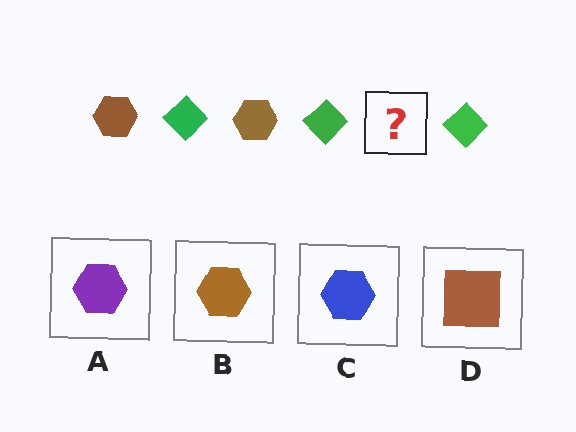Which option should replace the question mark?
Option B.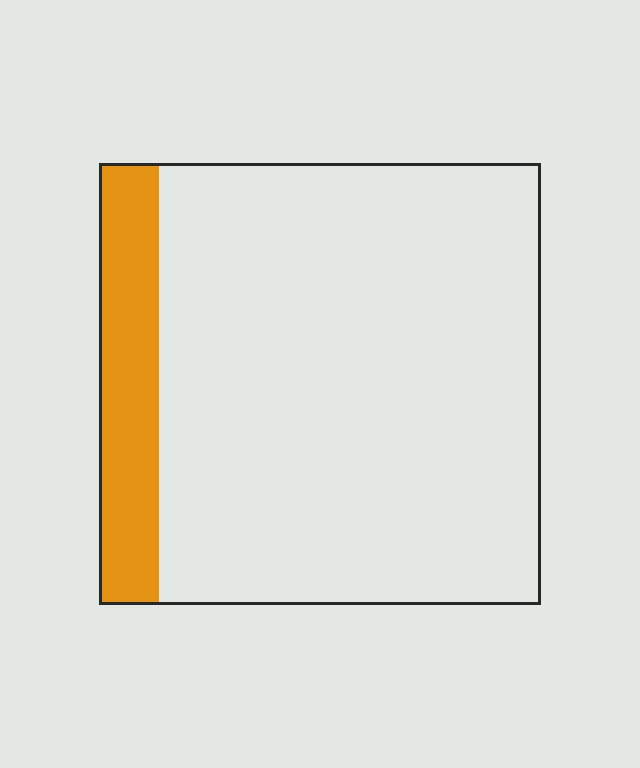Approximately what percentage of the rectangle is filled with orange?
Approximately 15%.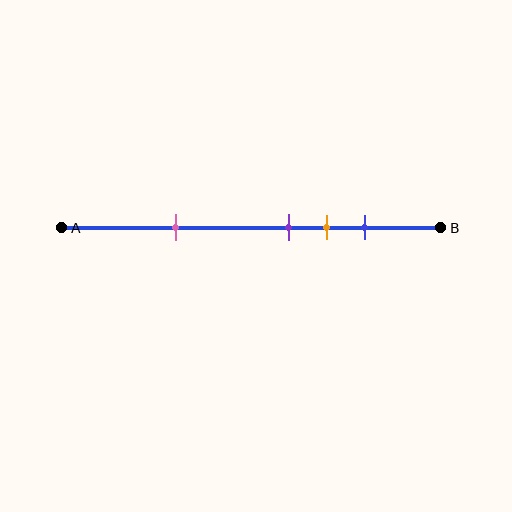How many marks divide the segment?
There are 4 marks dividing the segment.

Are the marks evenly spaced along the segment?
No, the marks are not evenly spaced.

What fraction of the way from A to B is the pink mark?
The pink mark is approximately 30% (0.3) of the way from A to B.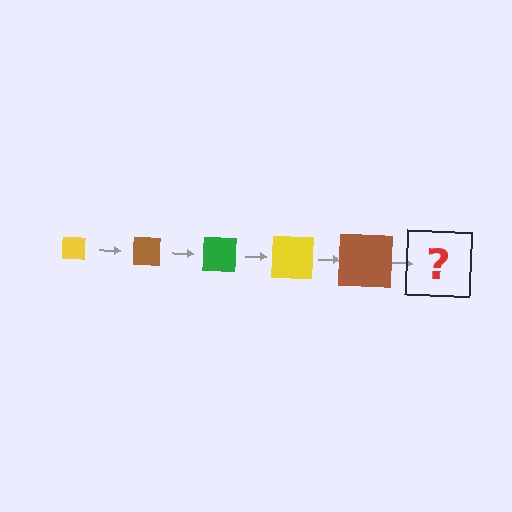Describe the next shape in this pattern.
It should be a green square, larger than the previous one.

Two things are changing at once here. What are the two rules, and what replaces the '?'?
The two rules are that the square grows larger each step and the color cycles through yellow, brown, and green. The '?' should be a green square, larger than the previous one.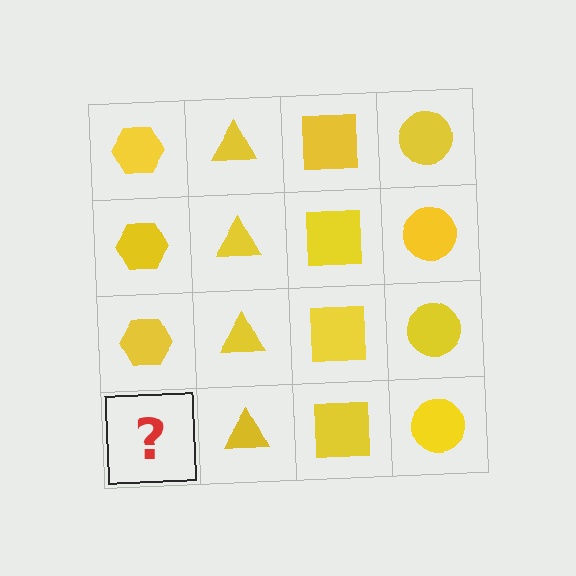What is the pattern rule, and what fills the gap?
The rule is that each column has a consistent shape. The gap should be filled with a yellow hexagon.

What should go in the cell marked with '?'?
The missing cell should contain a yellow hexagon.